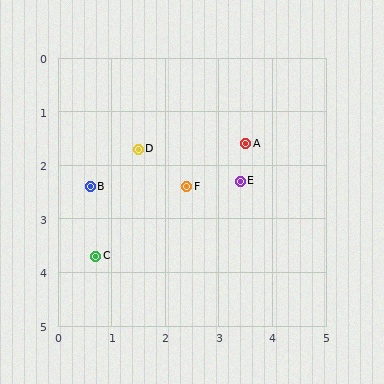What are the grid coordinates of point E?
Point E is at approximately (3.4, 2.3).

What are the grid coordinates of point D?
Point D is at approximately (1.5, 1.7).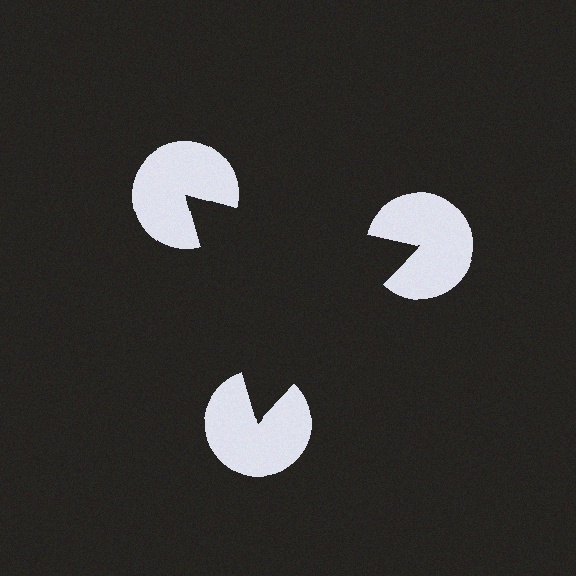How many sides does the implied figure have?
3 sides.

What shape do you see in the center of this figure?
An illusory triangle — its edges are inferred from the aligned wedge cuts in the pac-man discs, not physically drawn.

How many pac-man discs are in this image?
There are 3 — one at each vertex of the illusory triangle.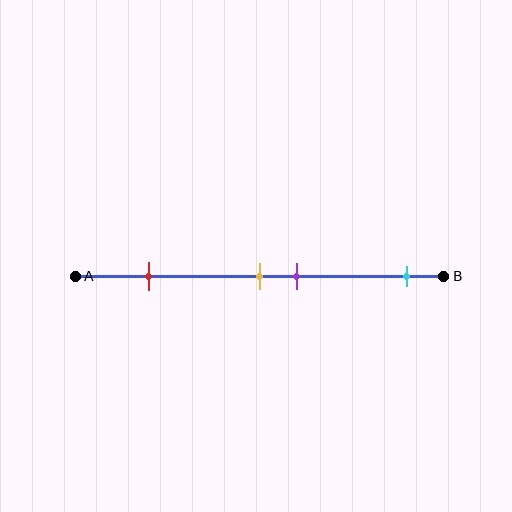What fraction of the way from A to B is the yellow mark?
The yellow mark is approximately 50% (0.5) of the way from A to B.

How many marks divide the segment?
There are 4 marks dividing the segment.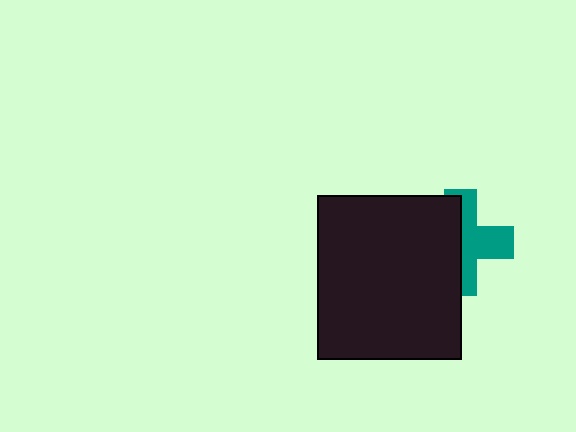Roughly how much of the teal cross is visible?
About half of it is visible (roughly 50%).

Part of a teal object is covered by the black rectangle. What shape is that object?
It is a cross.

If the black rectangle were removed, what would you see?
You would see the complete teal cross.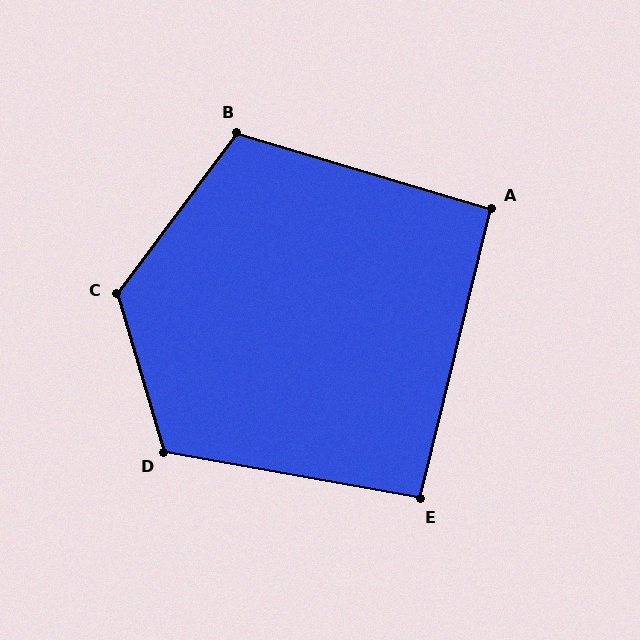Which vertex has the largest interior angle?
C, at approximately 127 degrees.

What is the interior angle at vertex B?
Approximately 110 degrees (obtuse).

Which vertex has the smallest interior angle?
A, at approximately 93 degrees.